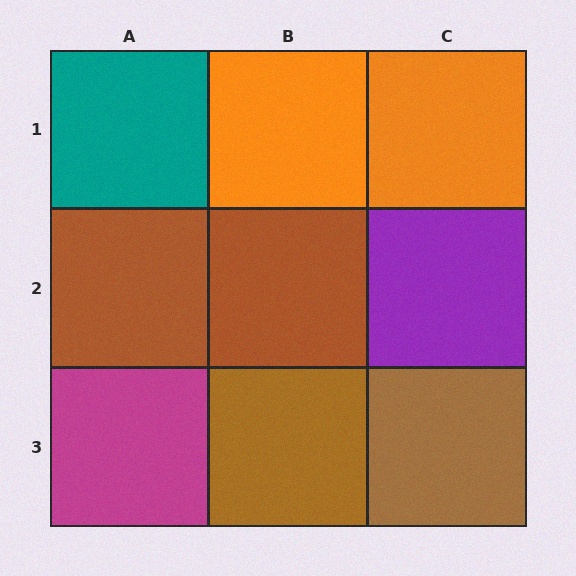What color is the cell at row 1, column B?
Orange.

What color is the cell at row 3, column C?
Brown.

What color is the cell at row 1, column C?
Orange.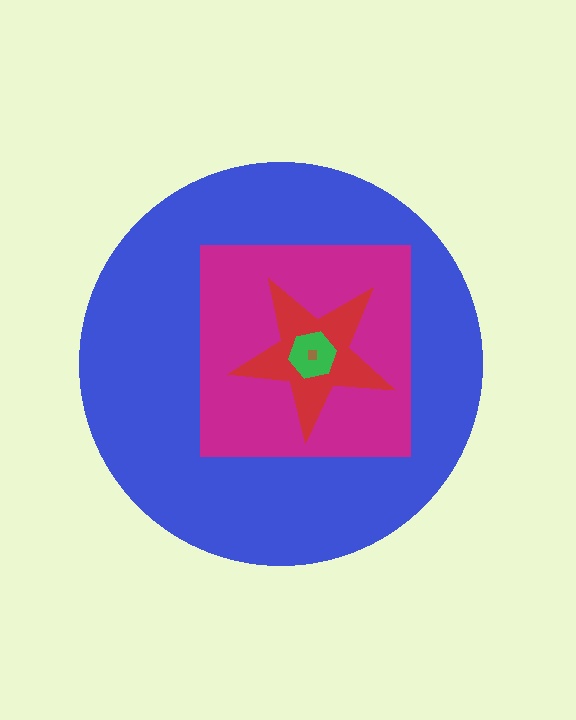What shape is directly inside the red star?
The green hexagon.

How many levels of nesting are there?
5.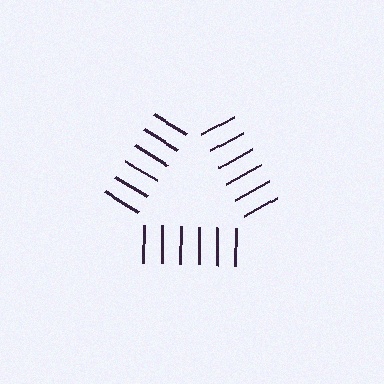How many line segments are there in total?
18 — 6 along each of the 3 edges.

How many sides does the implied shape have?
3 sides — the line-ends trace a triangle.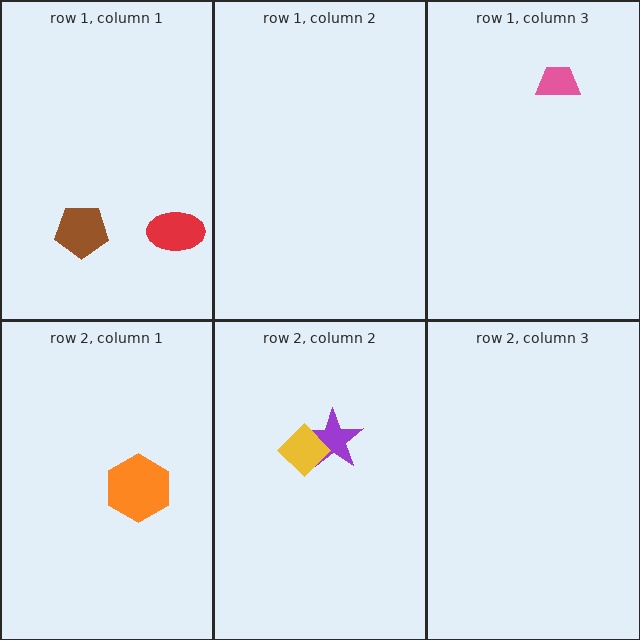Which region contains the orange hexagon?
The row 2, column 1 region.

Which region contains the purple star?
The row 2, column 2 region.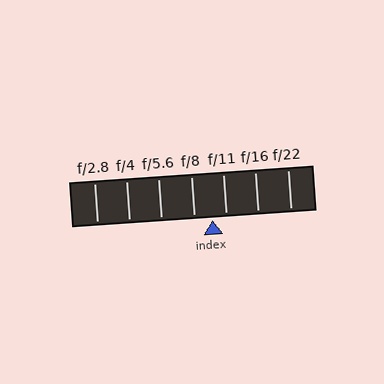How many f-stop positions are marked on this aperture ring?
There are 7 f-stop positions marked.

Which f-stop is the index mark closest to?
The index mark is closest to f/11.